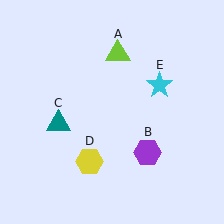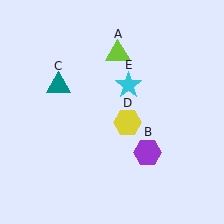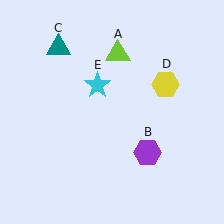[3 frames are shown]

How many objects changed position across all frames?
3 objects changed position: teal triangle (object C), yellow hexagon (object D), cyan star (object E).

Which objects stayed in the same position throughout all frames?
Lime triangle (object A) and purple hexagon (object B) remained stationary.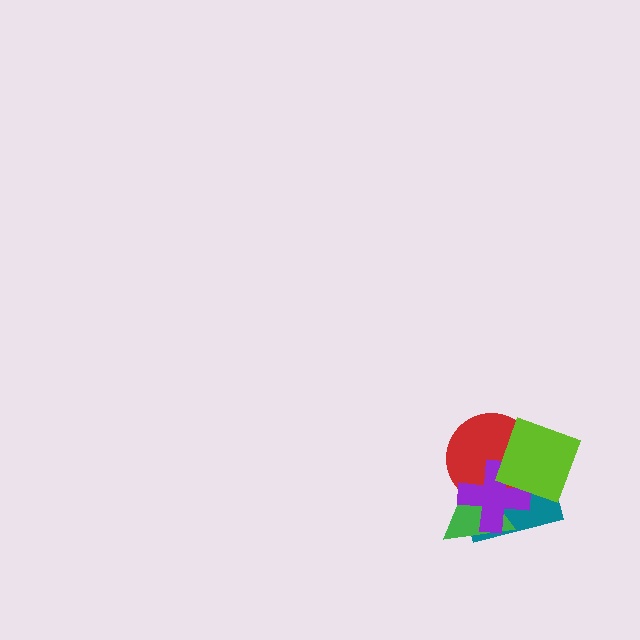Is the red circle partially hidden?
Yes, it is partially covered by another shape.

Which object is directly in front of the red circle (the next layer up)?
The purple cross is directly in front of the red circle.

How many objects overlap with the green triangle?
3 objects overlap with the green triangle.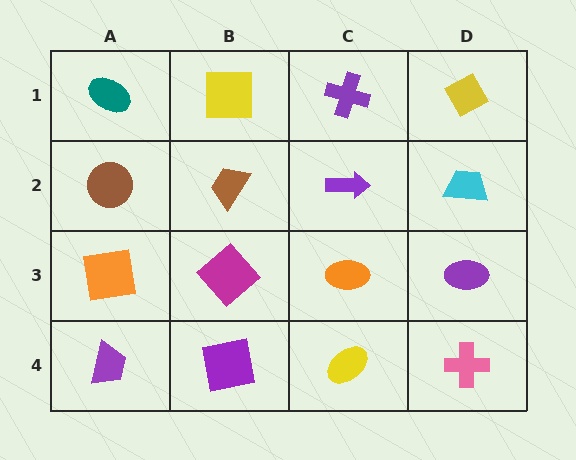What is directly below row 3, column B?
A purple square.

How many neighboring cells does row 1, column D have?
2.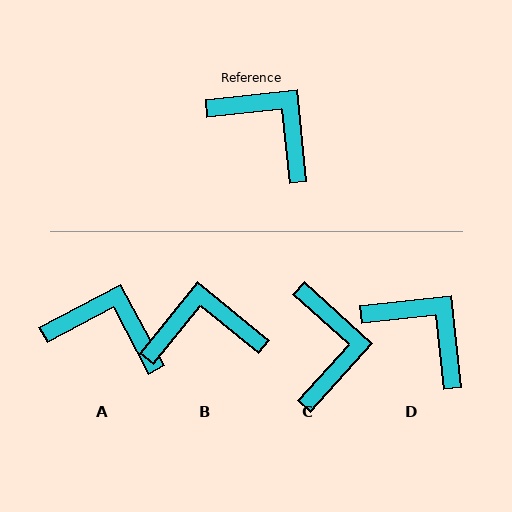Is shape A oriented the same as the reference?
No, it is off by about 22 degrees.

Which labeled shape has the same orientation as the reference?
D.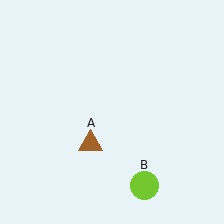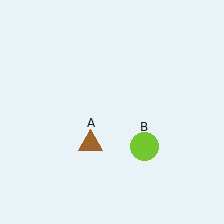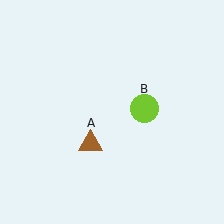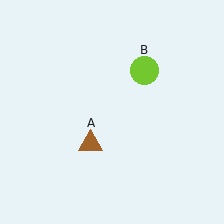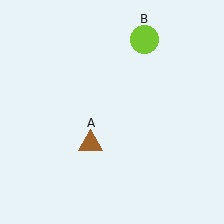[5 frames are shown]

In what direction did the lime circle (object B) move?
The lime circle (object B) moved up.